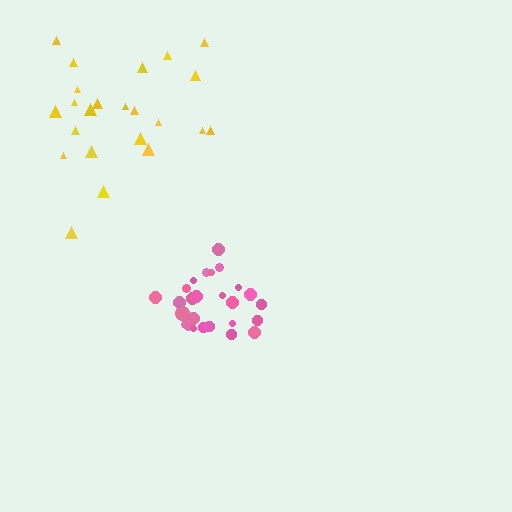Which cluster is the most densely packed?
Pink.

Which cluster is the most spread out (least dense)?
Yellow.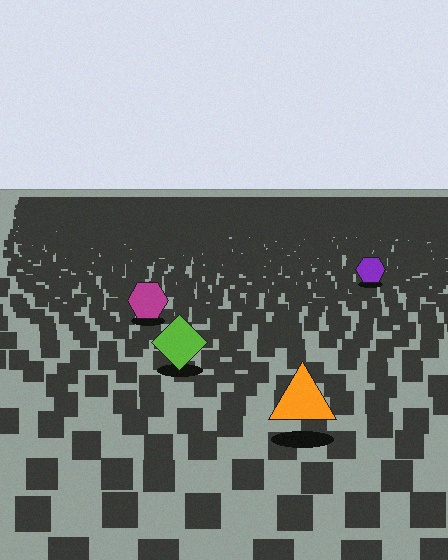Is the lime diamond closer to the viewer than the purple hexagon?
Yes. The lime diamond is closer — you can tell from the texture gradient: the ground texture is coarser near it.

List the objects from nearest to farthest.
From nearest to farthest: the orange triangle, the lime diamond, the magenta hexagon, the purple hexagon.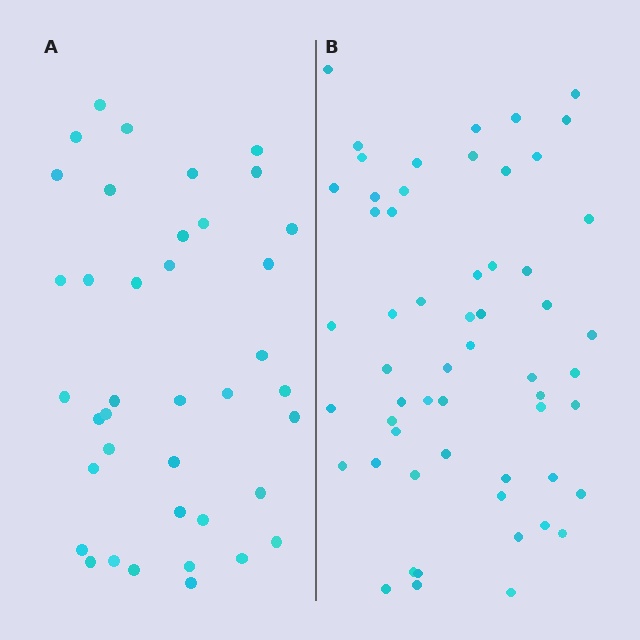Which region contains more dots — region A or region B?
Region B (the right region) has more dots.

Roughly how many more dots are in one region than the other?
Region B has approximately 20 more dots than region A.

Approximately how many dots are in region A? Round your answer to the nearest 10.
About 40 dots. (The exact count is 39, which rounds to 40.)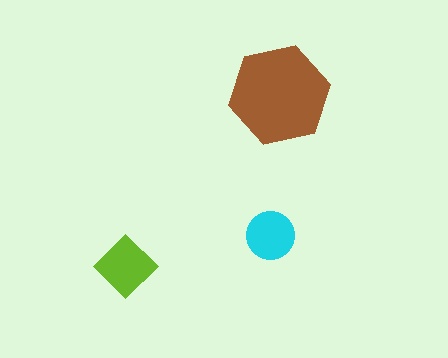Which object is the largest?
The brown hexagon.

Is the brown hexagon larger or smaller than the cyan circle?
Larger.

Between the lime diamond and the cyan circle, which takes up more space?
The lime diamond.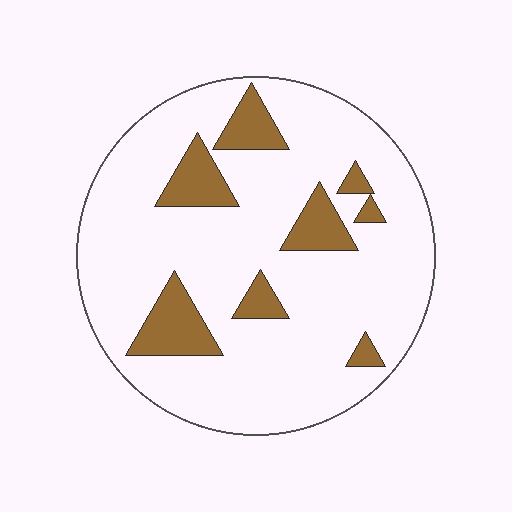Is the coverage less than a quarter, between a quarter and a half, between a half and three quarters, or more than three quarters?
Less than a quarter.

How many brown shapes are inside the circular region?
8.